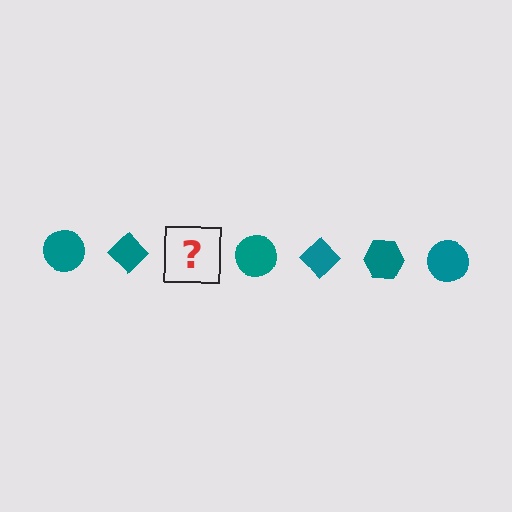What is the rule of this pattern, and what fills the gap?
The rule is that the pattern cycles through circle, diamond, hexagon shapes in teal. The gap should be filled with a teal hexagon.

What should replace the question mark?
The question mark should be replaced with a teal hexagon.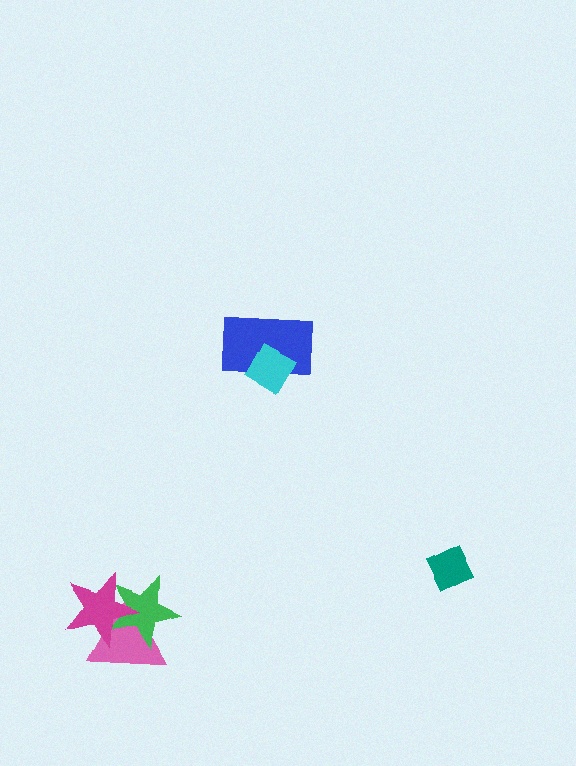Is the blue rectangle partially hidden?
Yes, it is partially covered by another shape.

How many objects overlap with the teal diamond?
0 objects overlap with the teal diamond.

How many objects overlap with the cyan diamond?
1 object overlaps with the cyan diamond.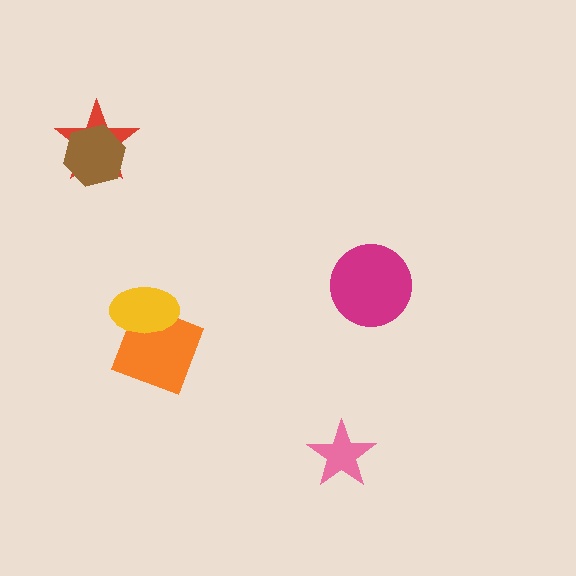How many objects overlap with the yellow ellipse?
1 object overlaps with the yellow ellipse.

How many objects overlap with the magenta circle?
0 objects overlap with the magenta circle.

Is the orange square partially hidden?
Yes, it is partially covered by another shape.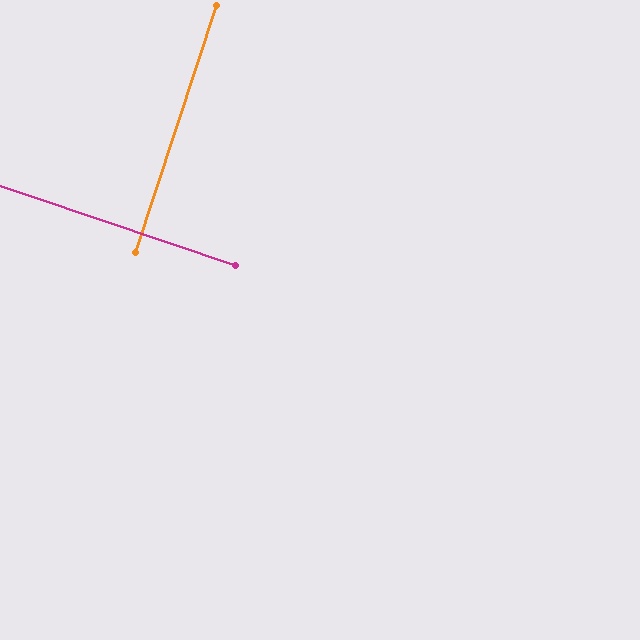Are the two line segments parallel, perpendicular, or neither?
Perpendicular — they meet at approximately 89°.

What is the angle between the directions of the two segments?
Approximately 89 degrees.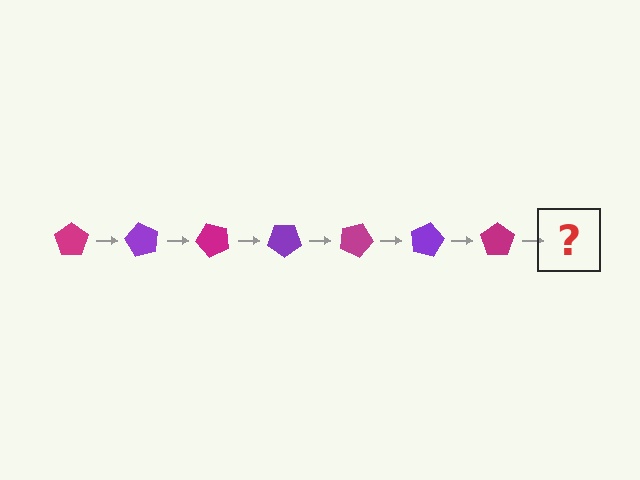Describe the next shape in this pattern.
It should be a purple pentagon, rotated 420 degrees from the start.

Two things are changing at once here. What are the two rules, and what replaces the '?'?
The two rules are that it rotates 60 degrees each step and the color cycles through magenta and purple. The '?' should be a purple pentagon, rotated 420 degrees from the start.